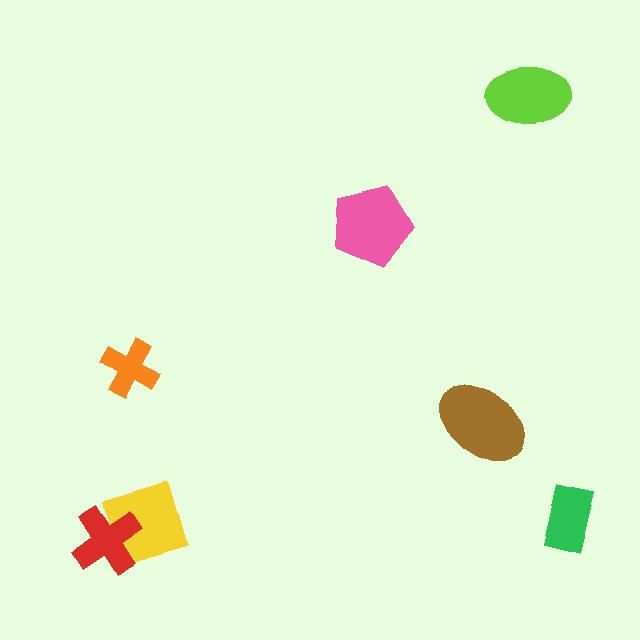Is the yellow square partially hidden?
Yes, it is partially covered by another shape.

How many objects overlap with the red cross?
1 object overlaps with the red cross.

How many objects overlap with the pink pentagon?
0 objects overlap with the pink pentagon.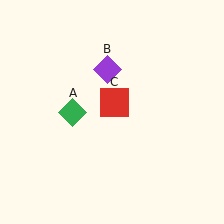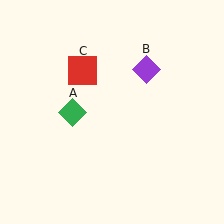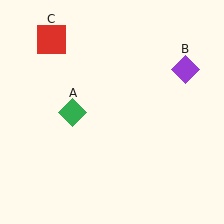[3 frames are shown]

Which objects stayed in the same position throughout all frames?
Green diamond (object A) remained stationary.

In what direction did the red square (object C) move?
The red square (object C) moved up and to the left.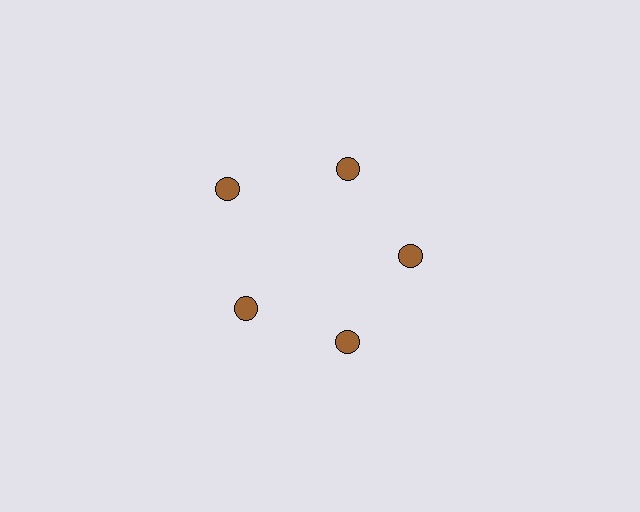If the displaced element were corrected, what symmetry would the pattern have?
It would have 5-fold rotational symmetry — the pattern would map onto itself every 72 degrees.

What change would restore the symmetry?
The symmetry would be restored by moving it inward, back onto the ring so that all 5 circles sit at equal angles and equal distance from the center.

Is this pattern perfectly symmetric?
No. The 5 brown circles are arranged in a ring, but one element near the 10 o'clock position is pushed outward from the center, breaking the 5-fold rotational symmetry.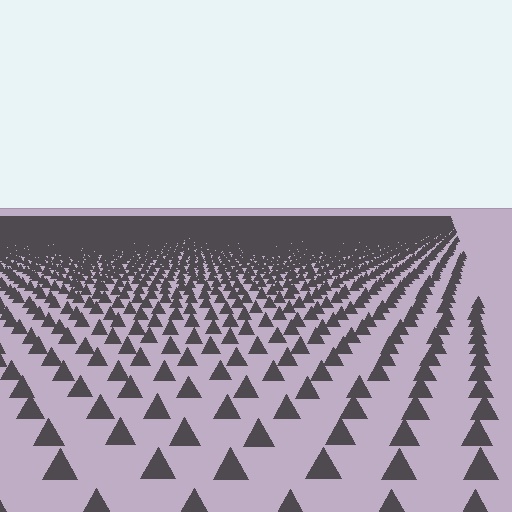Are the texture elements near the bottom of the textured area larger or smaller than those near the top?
Larger. Near the bottom, elements are closer to the viewer and appear at a bigger on-screen size.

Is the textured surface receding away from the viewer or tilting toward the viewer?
The surface is receding away from the viewer. Texture elements get smaller and denser toward the top.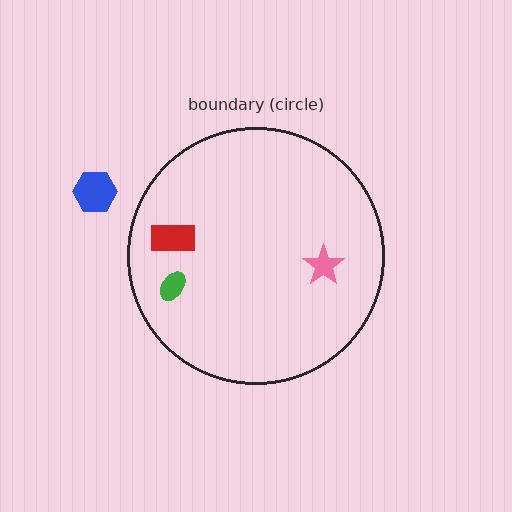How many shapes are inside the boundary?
3 inside, 1 outside.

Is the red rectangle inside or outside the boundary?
Inside.